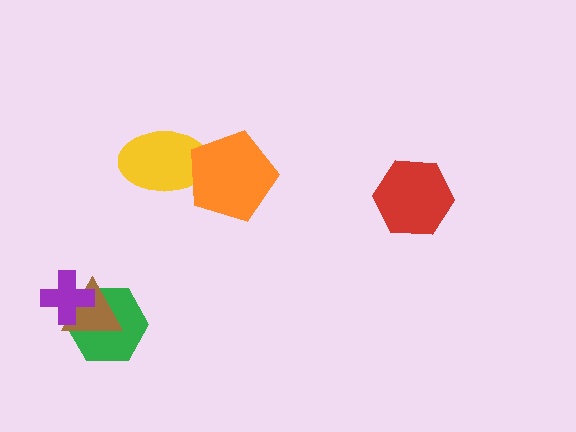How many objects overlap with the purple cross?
2 objects overlap with the purple cross.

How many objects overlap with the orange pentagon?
1 object overlaps with the orange pentagon.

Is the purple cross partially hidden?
No, no other shape covers it.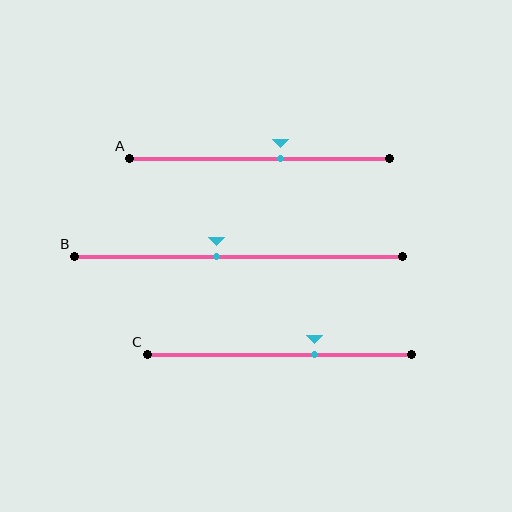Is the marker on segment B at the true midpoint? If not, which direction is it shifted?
No, the marker on segment B is shifted to the left by about 7% of the segment length.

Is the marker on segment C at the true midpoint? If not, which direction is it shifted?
No, the marker on segment C is shifted to the right by about 13% of the segment length.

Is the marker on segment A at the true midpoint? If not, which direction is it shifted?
No, the marker on segment A is shifted to the right by about 8% of the segment length.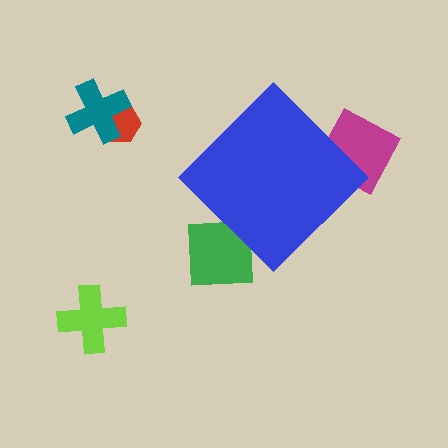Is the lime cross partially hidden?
No, the lime cross is fully visible.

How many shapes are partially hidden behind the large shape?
2 shapes are partially hidden.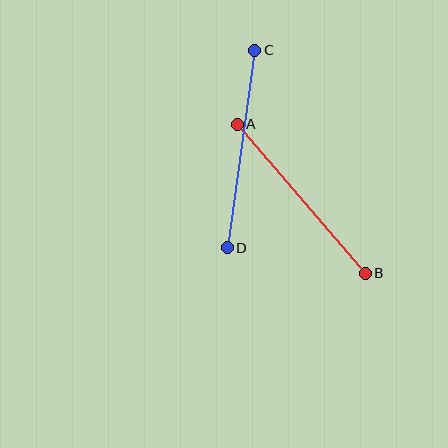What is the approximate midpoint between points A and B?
The midpoint is at approximately (301, 199) pixels.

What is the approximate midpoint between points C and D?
The midpoint is at approximately (241, 149) pixels.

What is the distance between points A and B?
The distance is approximately 197 pixels.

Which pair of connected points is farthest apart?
Points C and D are farthest apart.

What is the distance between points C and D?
The distance is approximately 199 pixels.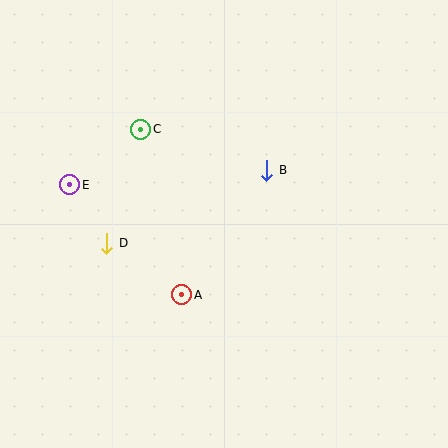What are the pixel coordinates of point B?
Point B is at (267, 170).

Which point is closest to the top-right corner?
Point B is closest to the top-right corner.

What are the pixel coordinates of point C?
Point C is at (141, 129).